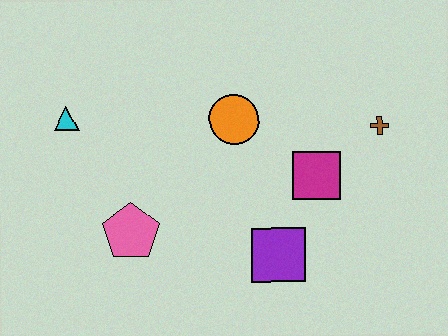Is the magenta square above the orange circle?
No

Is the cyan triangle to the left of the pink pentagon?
Yes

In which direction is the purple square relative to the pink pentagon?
The purple square is to the right of the pink pentagon.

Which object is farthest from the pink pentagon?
The brown cross is farthest from the pink pentagon.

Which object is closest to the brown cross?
The magenta square is closest to the brown cross.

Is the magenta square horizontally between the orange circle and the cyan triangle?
No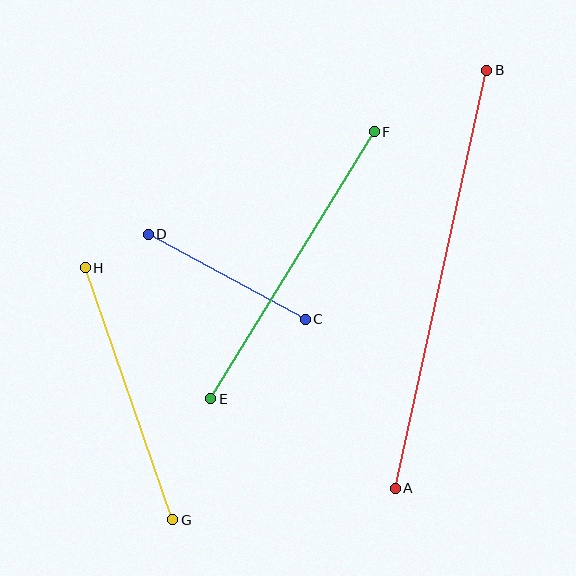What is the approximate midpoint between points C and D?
The midpoint is at approximately (227, 277) pixels.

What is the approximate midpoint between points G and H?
The midpoint is at approximately (129, 394) pixels.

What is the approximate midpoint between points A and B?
The midpoint is at approximately (441, 279) pixels.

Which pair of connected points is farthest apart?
Points A and B are farthest apart.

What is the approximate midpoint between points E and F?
The midpoint is at approximately (292, 265) pixels.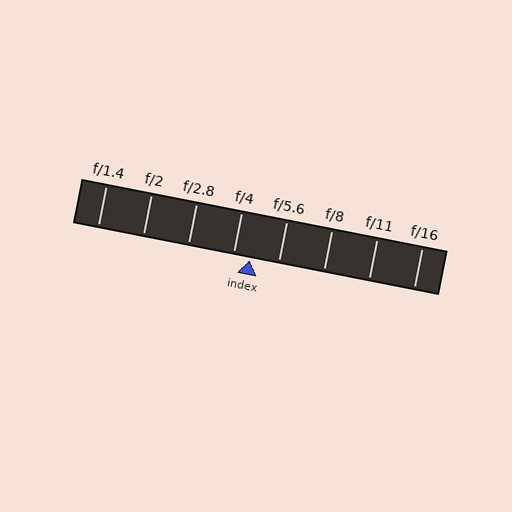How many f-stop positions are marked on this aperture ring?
There are 8 f-stop positions marked.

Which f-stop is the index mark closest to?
The index mark is closest to f/4.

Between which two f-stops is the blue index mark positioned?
The index mark is between f/4 and f/5.6.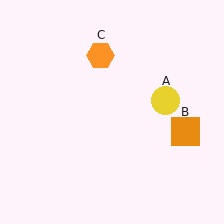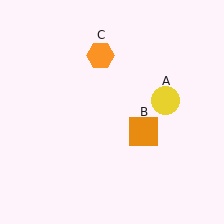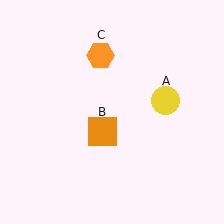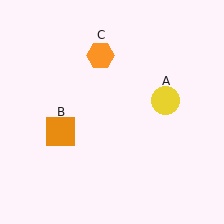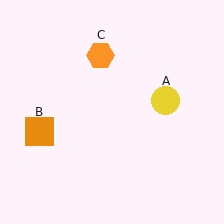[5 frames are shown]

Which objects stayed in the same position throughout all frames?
Yellow circle (object A) and orange hexagon (object C) remained stationary.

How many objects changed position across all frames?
1 object changed position: orange square (object B).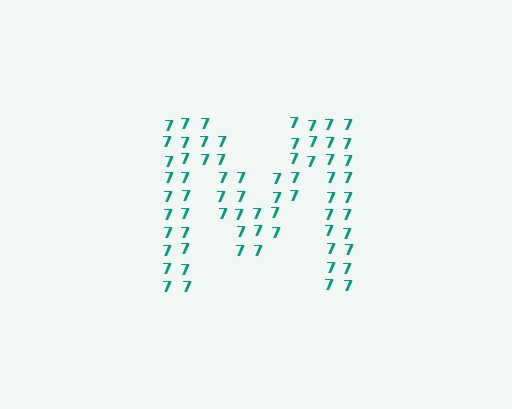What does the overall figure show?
The overall figure shows the letter M.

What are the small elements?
The small elements are digit 7's.